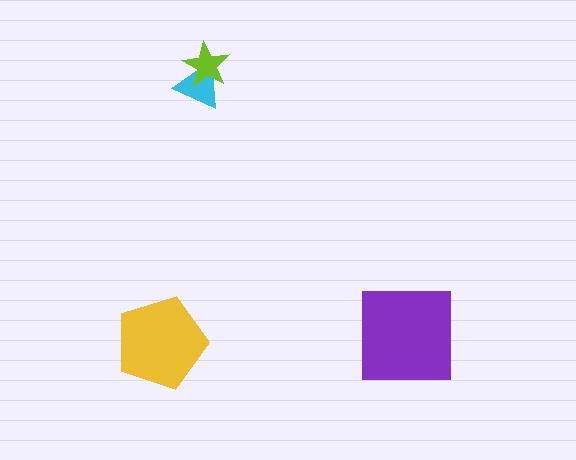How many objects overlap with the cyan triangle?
1 object overlaps with the cyan triangle.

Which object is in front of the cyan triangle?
The lime star is in front of the cyan triangle.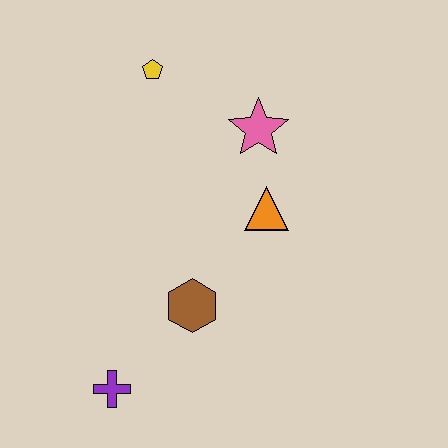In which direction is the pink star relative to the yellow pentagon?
The pink star is to the right of the yellow pentagon.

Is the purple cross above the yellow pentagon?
No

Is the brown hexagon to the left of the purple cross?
No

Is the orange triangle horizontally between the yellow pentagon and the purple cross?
No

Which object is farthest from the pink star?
The purple cross is farthest from the pink star.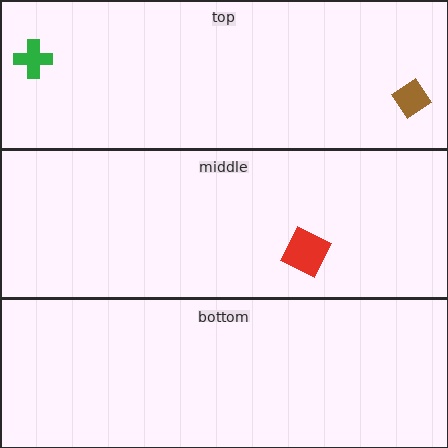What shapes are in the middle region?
The red square.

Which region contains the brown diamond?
The top region.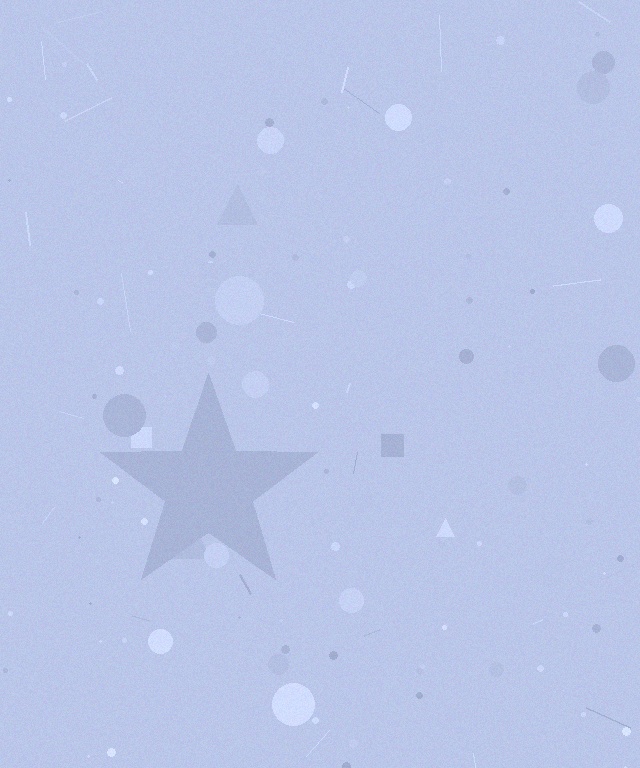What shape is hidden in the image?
A star is hidden in the image.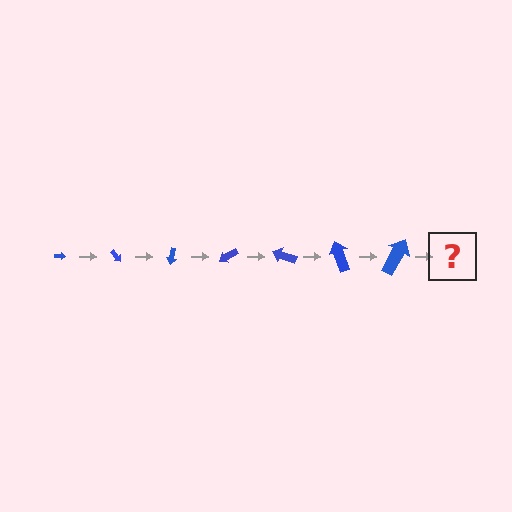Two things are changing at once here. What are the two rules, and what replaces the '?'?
The two rules are that the arrow grows larger each step and it rotates 50 degrees each step. The '?' should be an arrow, larger than the previous one and rotated 350 degrees from the start.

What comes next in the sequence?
The next element should be an arrow, larger than the previous one and rotated 350 degrees from the start.